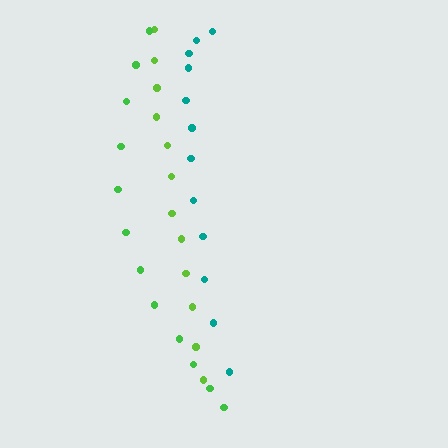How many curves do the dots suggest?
There are 3 distinct paths.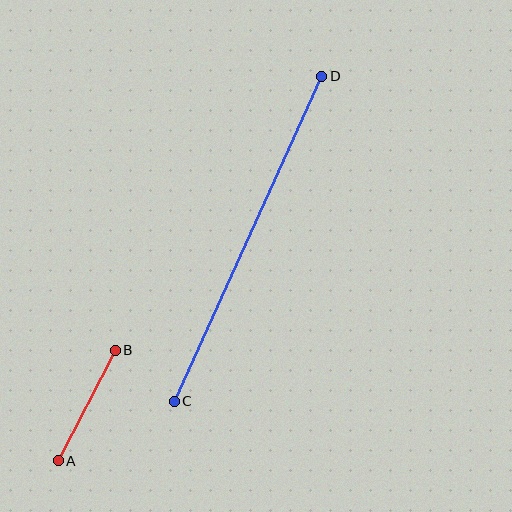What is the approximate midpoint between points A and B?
The midpoint is at approximately (87, 405) pixels.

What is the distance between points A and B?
The distance is approximately 124 pixels.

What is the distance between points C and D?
The distance is approximately 357 pixels.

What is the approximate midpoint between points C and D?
The midpoint is at approximately (248, 239) pixels.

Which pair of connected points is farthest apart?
Points C and D are farthest apart.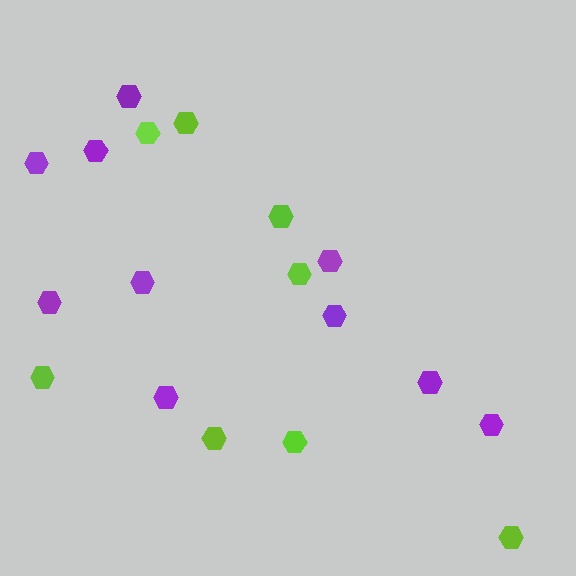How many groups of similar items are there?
There are 2 groups: one group of purple hexagons (10) and one group of lime hexagons (8).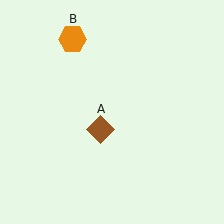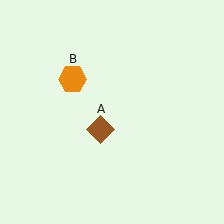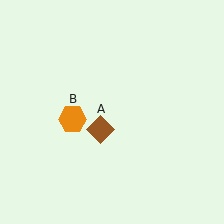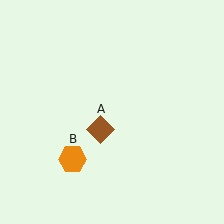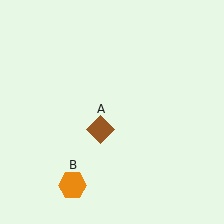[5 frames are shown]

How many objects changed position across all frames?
1 object changed position: orange hexagon (object B).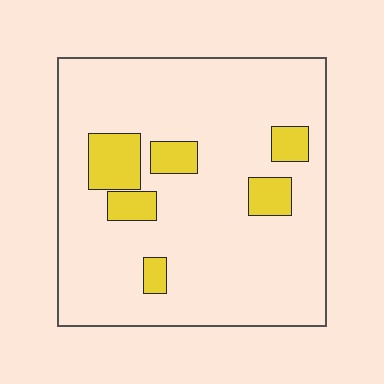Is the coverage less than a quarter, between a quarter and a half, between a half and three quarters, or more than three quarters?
Less than a quarter.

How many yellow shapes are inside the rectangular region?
6.